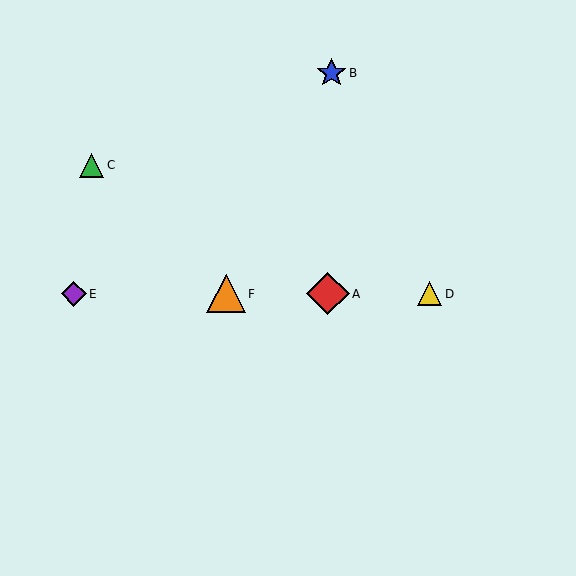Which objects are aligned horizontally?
Objects A, D, E, F are aligned horizontally.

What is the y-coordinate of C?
Object C is at y≈165.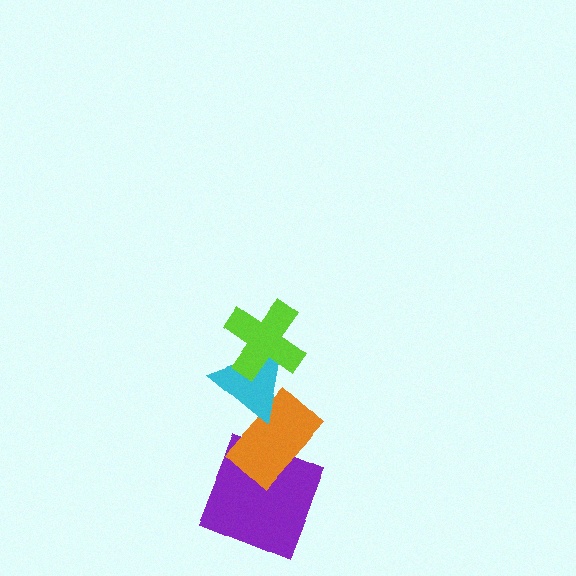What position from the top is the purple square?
The purple square is 4th from the top.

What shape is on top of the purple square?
The orange rectangle is on top of the purple square.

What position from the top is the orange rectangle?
The orange rectangle is 3rd from the top.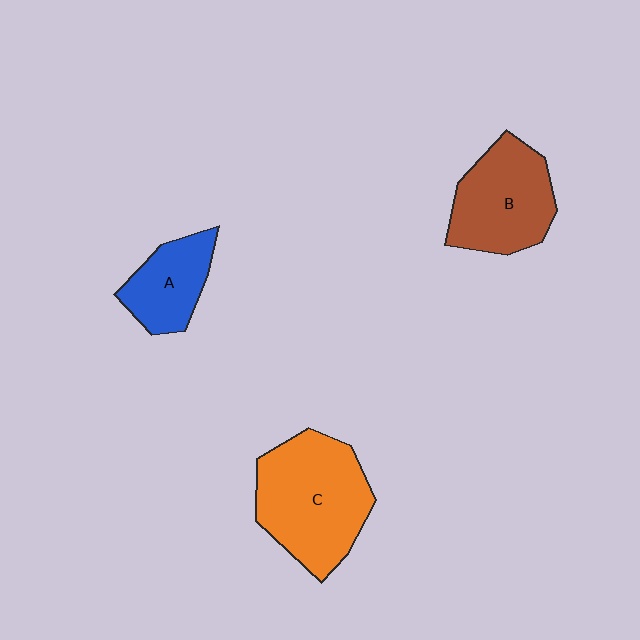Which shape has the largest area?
Shape C (orange).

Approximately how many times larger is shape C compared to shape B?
Approximately 1.3 times.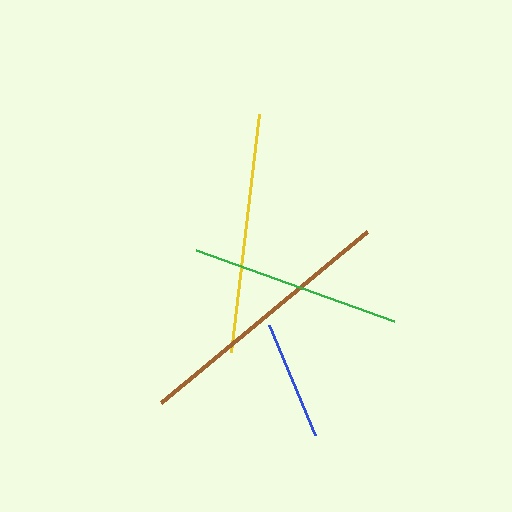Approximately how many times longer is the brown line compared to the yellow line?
The brown line is approximately 1.1 times the length of the yellow line.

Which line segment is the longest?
The brown line is the longest at approximately 268 pixels.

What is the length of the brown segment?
The brown segment is approximately 268 pixels long.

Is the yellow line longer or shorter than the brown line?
The brown line is longer than the yellow line.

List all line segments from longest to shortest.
From longest to shortest: brown, yellow, green, blue.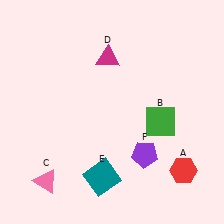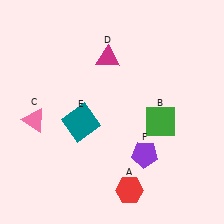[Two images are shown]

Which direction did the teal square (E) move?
The teal square (E) moved up.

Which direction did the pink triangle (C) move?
The pink triangle (C) moved up.